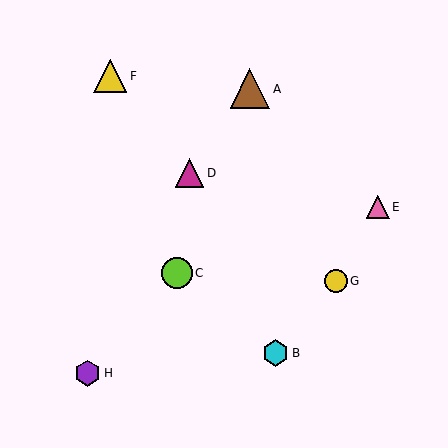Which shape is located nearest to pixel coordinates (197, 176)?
The magenta triangle (labeled D) at (189, 173) is nearest to that location.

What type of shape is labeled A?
Shape A is a brown triangle.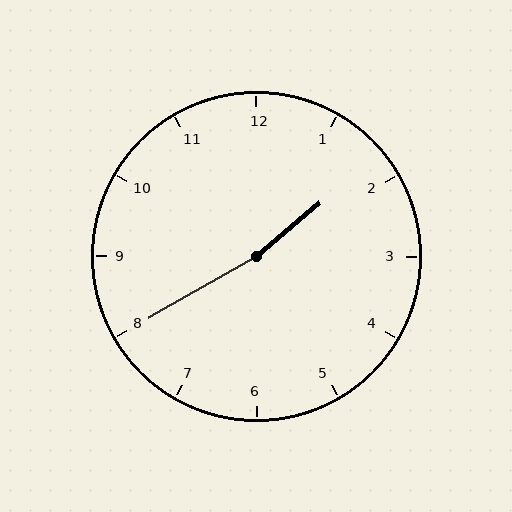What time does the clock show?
1:40.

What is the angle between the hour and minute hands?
Approximately 170 degrees.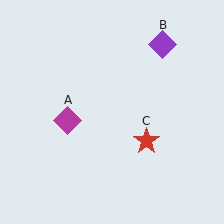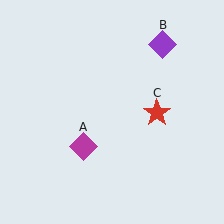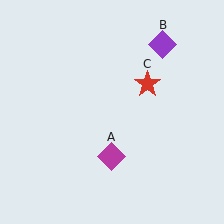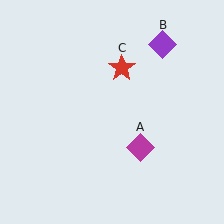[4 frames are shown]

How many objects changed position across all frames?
2 objects changed position: magenta diamond (object A), red star (object C).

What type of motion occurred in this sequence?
The magenta diamond (object A), red star (object C) rotated counterclockwise around the center of the scene.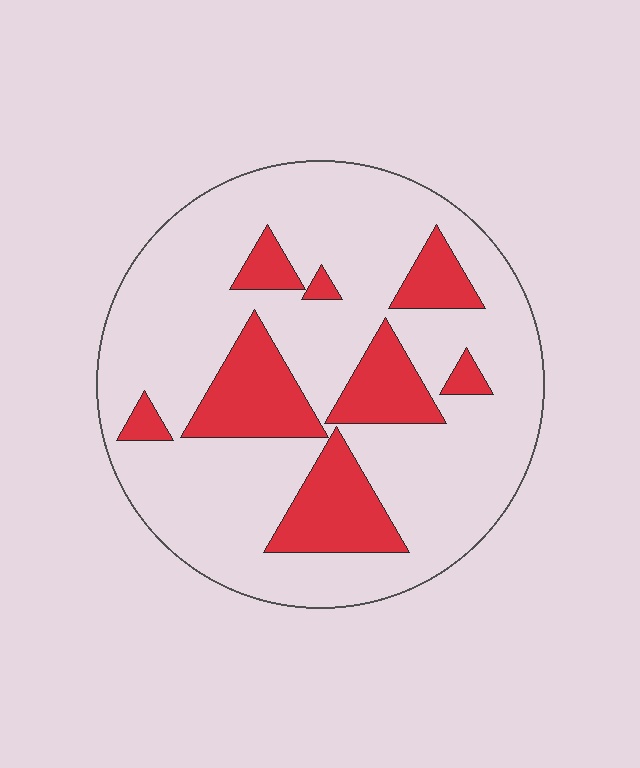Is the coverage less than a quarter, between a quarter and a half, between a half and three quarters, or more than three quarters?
Less than a quarter.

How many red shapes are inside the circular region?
8.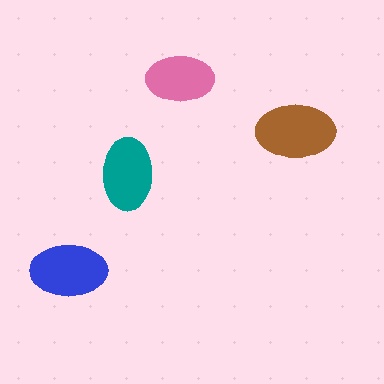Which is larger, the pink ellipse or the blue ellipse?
The blue one.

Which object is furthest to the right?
The brown ellipse is rightmost.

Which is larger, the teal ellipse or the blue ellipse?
The blue one.